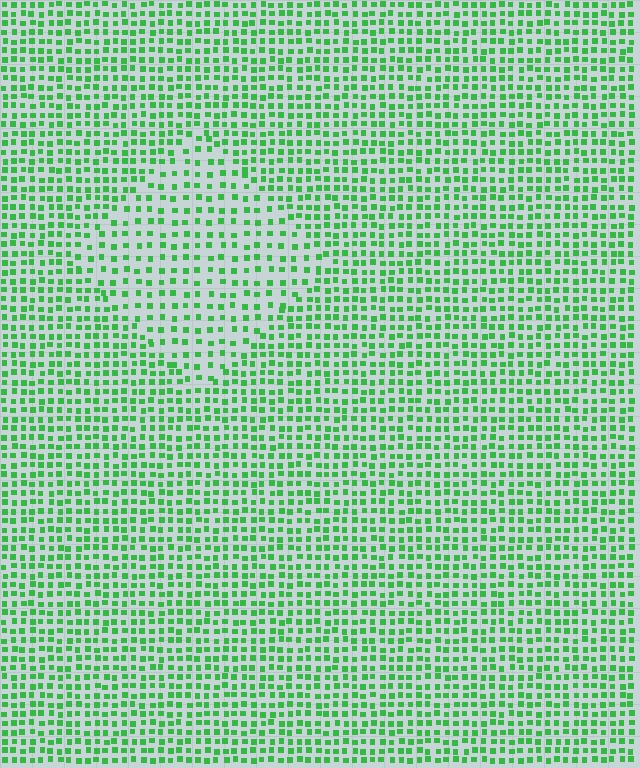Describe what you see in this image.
The image contains small green elements arranged at two different densities. A diamond-shaped region is visible where the elements are less densely packed than the surrounding area.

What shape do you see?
I see a diamond.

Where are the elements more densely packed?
The elements are more densely packed outside the diamond boundary.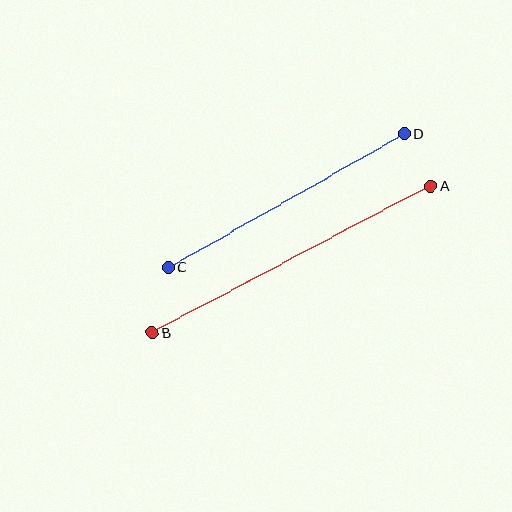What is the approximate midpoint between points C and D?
The midpoint is at approximately (286, 201) pixels.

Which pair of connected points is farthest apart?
Points A and B are farthest apart.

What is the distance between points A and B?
The distance is approximately 315 pixels.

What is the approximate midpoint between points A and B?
The midpoint is at approximately (291, 260) pixels.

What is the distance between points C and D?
The distance is approximately 271 pixels.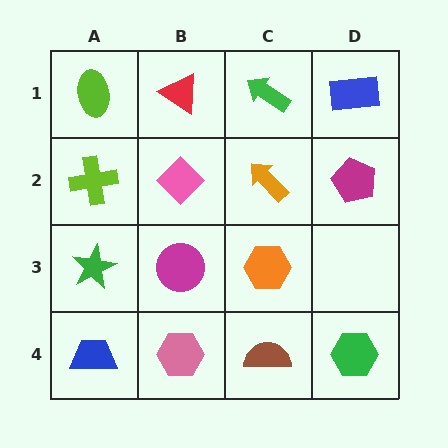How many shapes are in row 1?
4 shapes.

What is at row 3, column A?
A green star.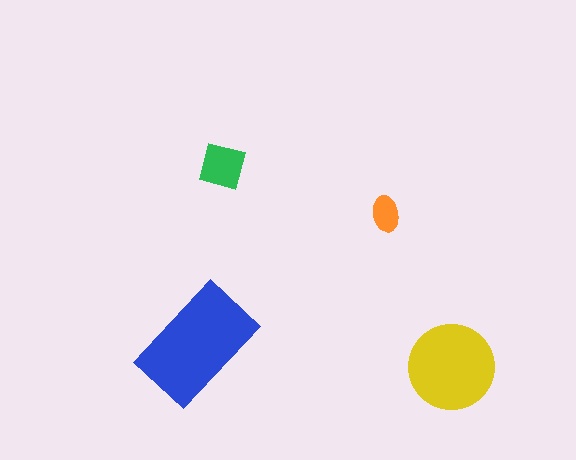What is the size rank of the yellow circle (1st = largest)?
2nd.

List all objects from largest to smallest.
The blue rectangle, the yellow circle, the green square, the orange ellipse.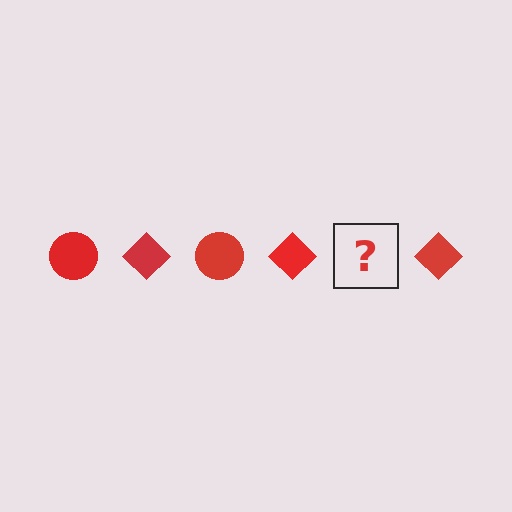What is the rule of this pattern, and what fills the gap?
The rule is that the pattern cycles through circle, diamond shapes in red. The gap should be filled with a red circle.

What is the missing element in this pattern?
The missing element is a red circle.